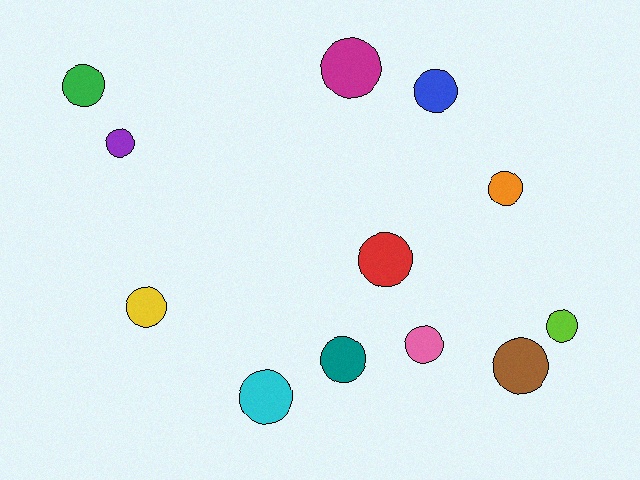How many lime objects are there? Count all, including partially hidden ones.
There is 1 lime object.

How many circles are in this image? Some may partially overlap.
There are 12 circles.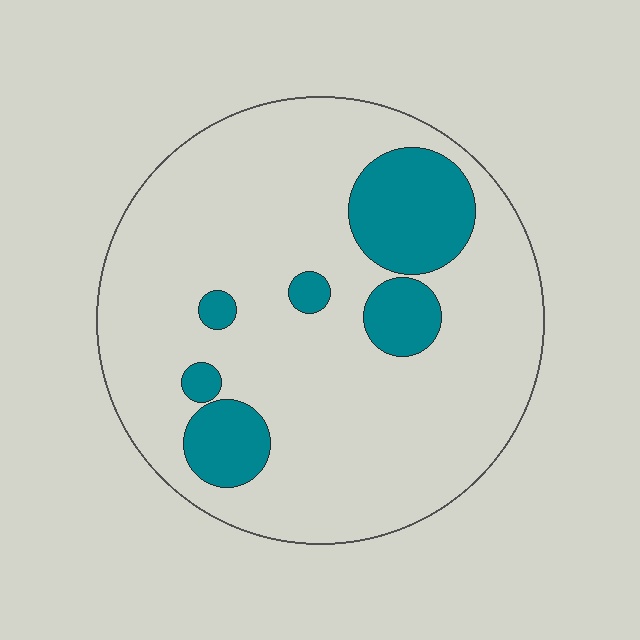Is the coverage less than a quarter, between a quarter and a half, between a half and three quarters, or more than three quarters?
Less than a quarter.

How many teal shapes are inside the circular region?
6.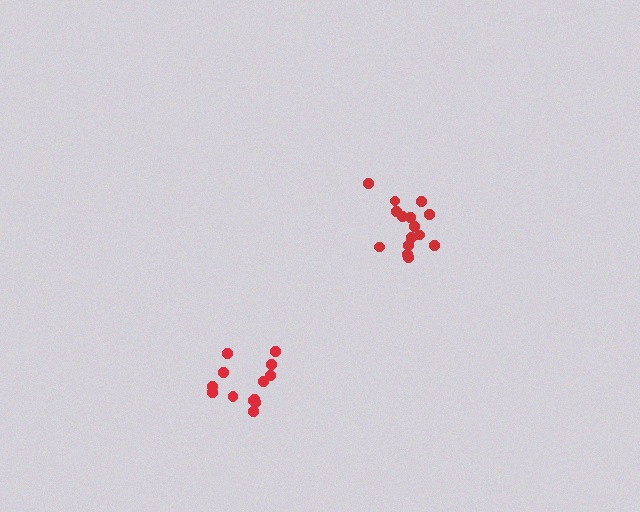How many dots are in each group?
Group 1: 13 dots, Group 2: 15 dots (28 total).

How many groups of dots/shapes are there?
There are 2 groups.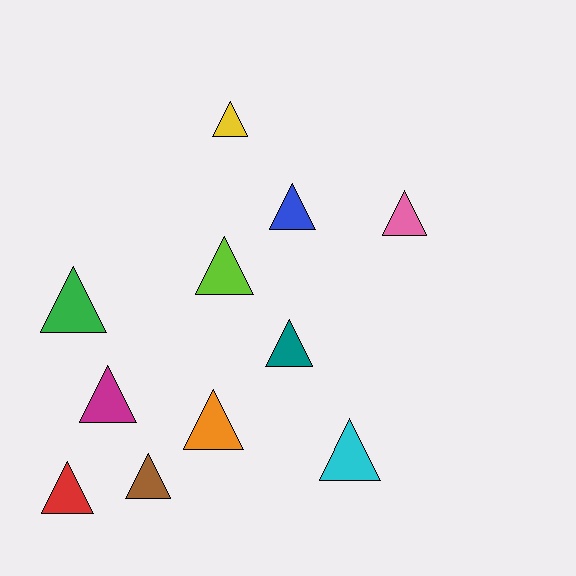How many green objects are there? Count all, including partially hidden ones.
There is 1 green object.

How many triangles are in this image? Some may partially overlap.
There are 11 triangles.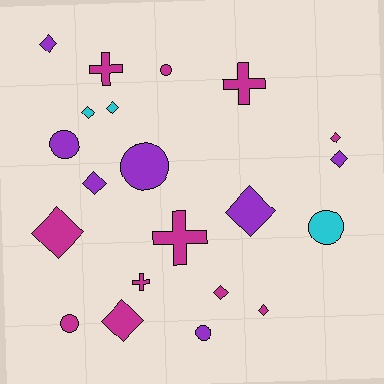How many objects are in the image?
There are 21 objects.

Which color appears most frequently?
Magenta, with 11 objects.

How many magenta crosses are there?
There are 4 magenta crosses.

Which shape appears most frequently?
Diamond, with 11 objects.